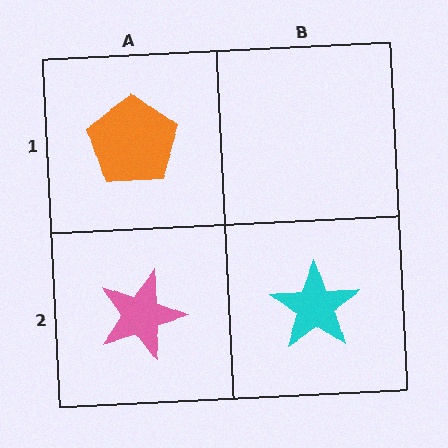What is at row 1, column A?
An orange pentagon.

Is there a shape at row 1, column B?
No, that cell is empty.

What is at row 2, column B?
A cyan star.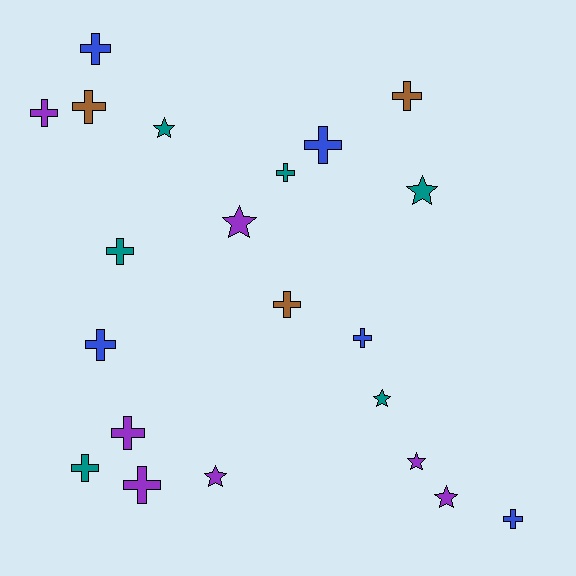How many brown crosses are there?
There are 3 brown crosses.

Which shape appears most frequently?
Cross, with 14 objects.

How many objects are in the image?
There are 21 objects.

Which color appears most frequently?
Purple, with 7 objects.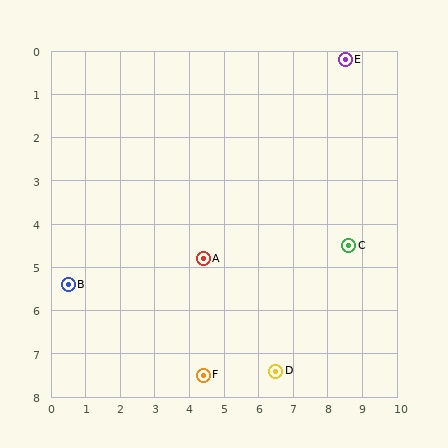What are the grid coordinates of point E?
Point E is at approximately (8.5, 0.2).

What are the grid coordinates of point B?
Point B is at approximately (0.5, 5.4).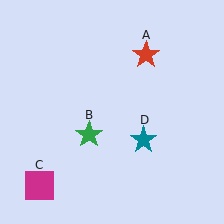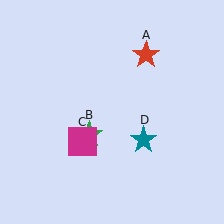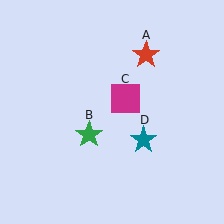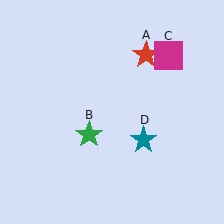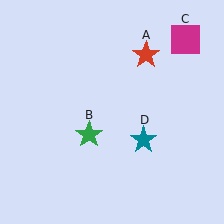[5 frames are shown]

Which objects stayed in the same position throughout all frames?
Red star (object A) and green star (object B) and teal star (object D) remained stationary.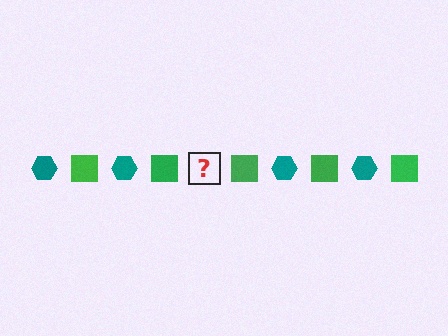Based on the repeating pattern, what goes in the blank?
The blank should be a teal hexagon.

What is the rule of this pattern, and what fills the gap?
The rule is that the pattern alternates between teal hexagon and green square. The gap should be filled with a teal hexagon.